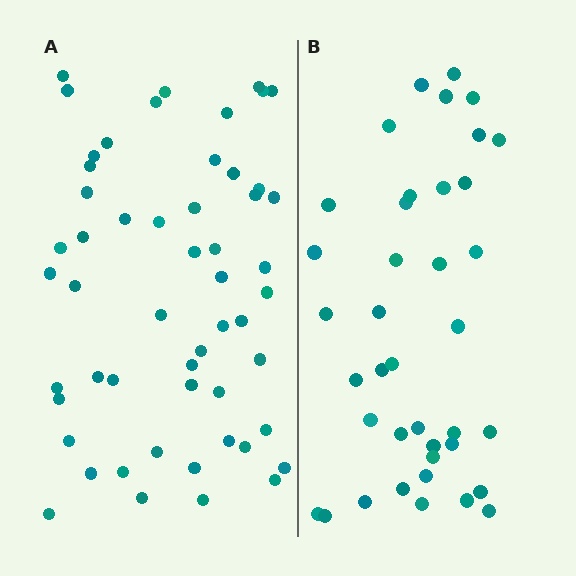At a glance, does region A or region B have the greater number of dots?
Region A (the left region) has more dots.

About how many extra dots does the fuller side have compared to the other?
Region A has approximately 15 more dots than region B.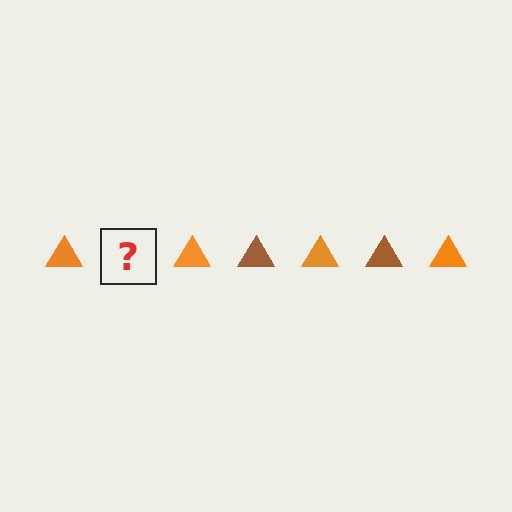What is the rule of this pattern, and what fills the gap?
The rule is that the pattern cycles through orange, brown triangles. The gap should be filled with a brown triangle.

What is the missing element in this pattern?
The missing element is a brown triangle.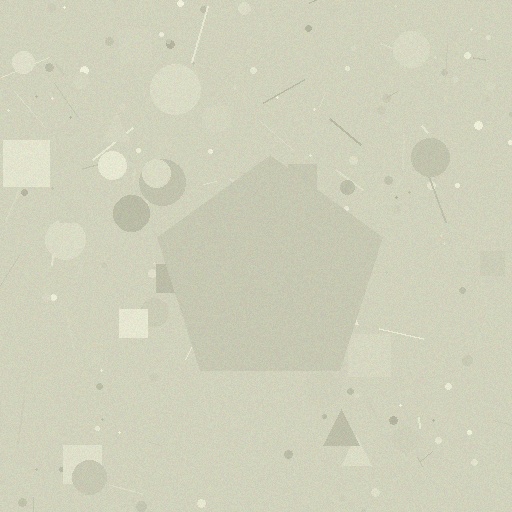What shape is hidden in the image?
A pentagon is hidden in the image.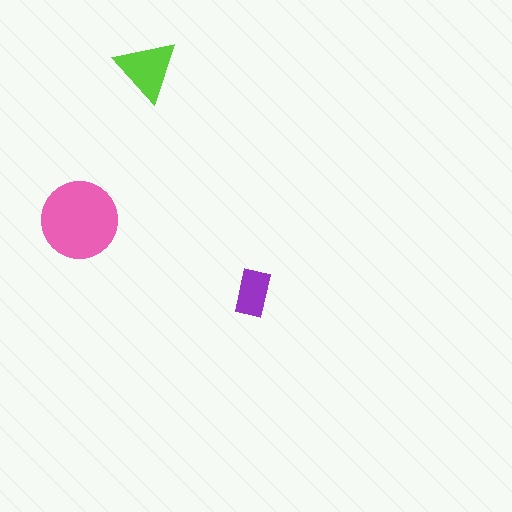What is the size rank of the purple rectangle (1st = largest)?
3rd.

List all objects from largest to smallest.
The pink circle, the lime triangle, the purple rectangle.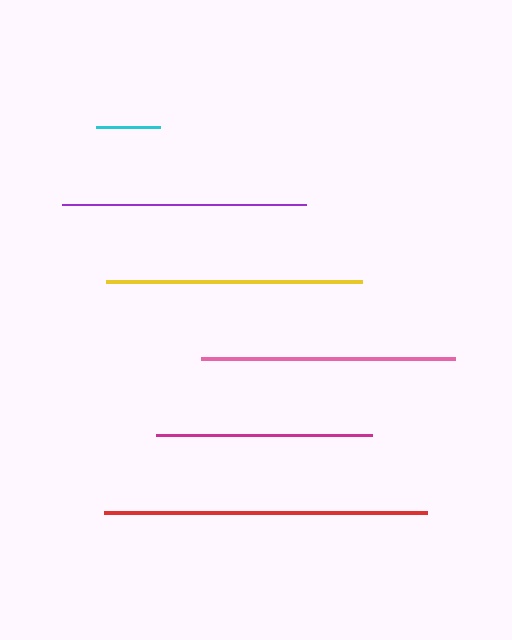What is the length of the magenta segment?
The magenta segment is approximately 216 pixels long.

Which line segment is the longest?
The red line is the longest at approximately 324 pixels.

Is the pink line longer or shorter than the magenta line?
The pink line is longer than the magenta line.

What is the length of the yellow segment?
The yellow segment is approximately 256 pixels long.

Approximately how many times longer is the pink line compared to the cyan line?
The pink line is approximately 3.9 times the length of the cyan line.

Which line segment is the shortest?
The cyan line is the shortest at approximately 64 pixels.